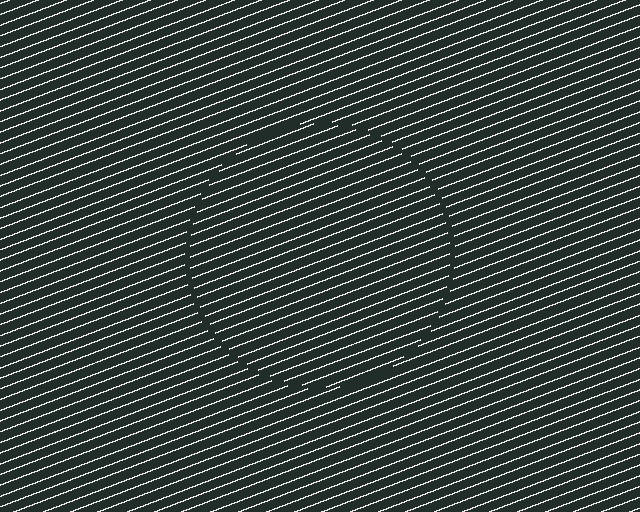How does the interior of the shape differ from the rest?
The interior of the shape contains the same grating, shifted by half a period — the contour is defined by the phase discontinuity where line-ends from the inner and outer gratings abut.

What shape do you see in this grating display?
An illusory circle. The interior of the shape contains the same grating, shifted by half a period — the contour is defined by the phase discontinuity where line-ends from the inner and outer gratings abut.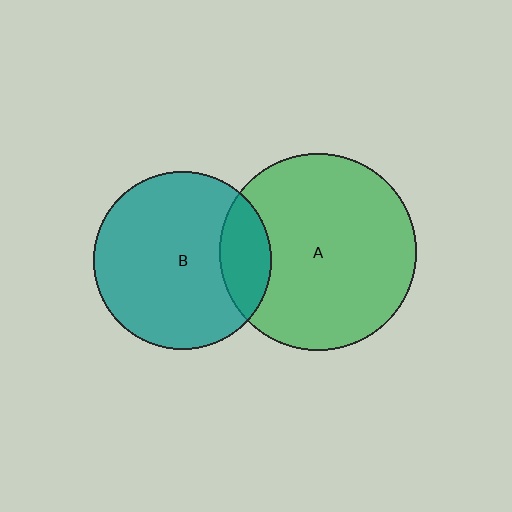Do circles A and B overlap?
Yes.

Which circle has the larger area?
Circle A (green).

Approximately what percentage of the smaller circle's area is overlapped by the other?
Approximately 20%.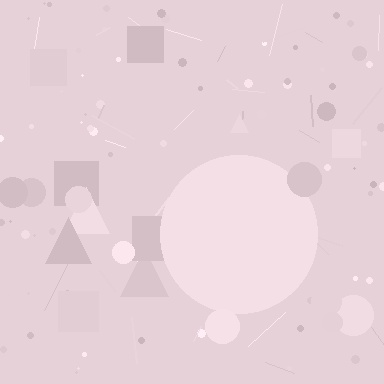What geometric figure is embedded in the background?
A circle is embedded in the background.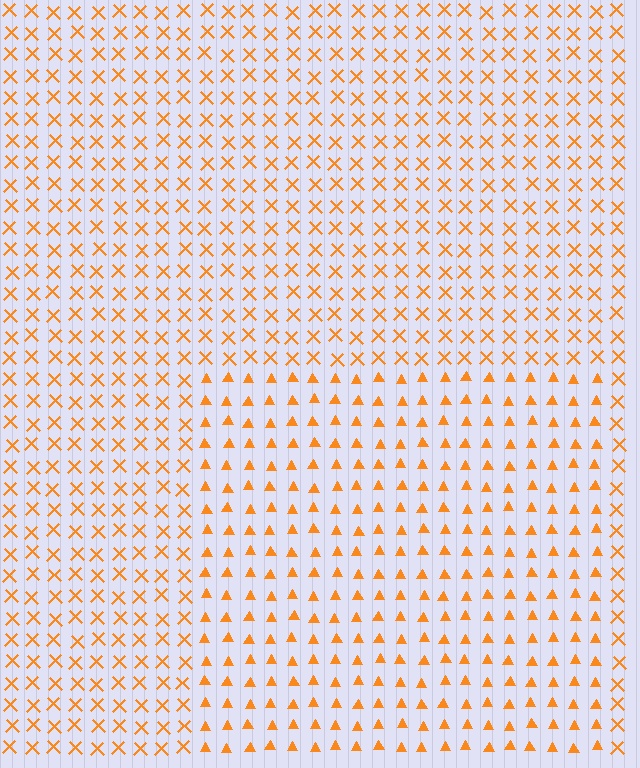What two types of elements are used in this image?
The image uses triangles inside the rectangle region and X marks outside it.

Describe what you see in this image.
The image is filled with small orange elements arranged in a uniform grid. A rectangle-shaped region contains triangles, while the surrounding area contains X marks. The boundary is defined purely by the change in element shape.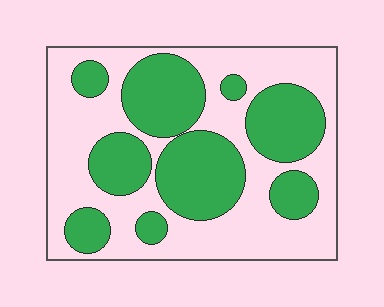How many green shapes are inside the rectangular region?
9.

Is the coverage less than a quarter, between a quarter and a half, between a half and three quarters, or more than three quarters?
Between a quarter and a half.